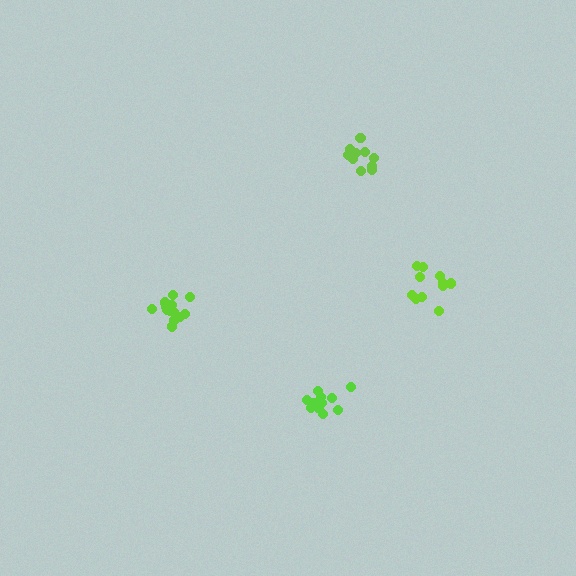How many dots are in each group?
Group 1: 13 dots, Group 2: 13 dots, Group 3: 11 dots, Group 4: 11 dots (48 total).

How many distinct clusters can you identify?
There are 4 distinct clusters.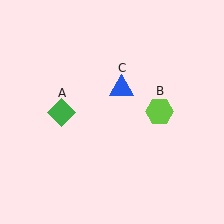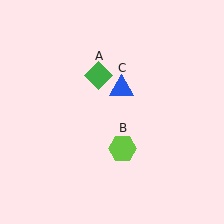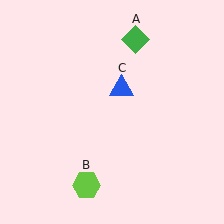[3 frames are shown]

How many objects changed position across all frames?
2 objects changed position: green diamond (object A), lime hexagon (object B).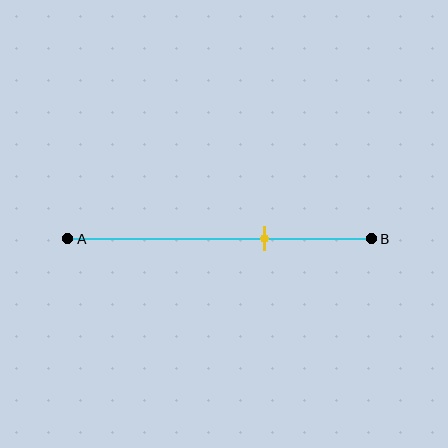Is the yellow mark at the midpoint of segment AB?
No, the mark is at about 65% from A, not at the 50% midpoint.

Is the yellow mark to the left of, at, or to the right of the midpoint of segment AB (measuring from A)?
The yellow mark is to the right of the midpoint of segment AB.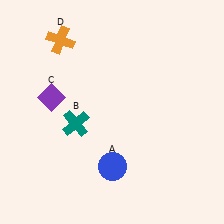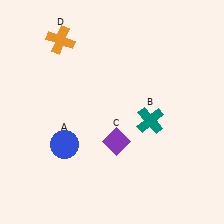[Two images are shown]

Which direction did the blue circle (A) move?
The blue circle (A) moved left.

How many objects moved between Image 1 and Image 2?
3 objects moved between the two images.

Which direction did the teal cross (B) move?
The teal cross (B) moved right.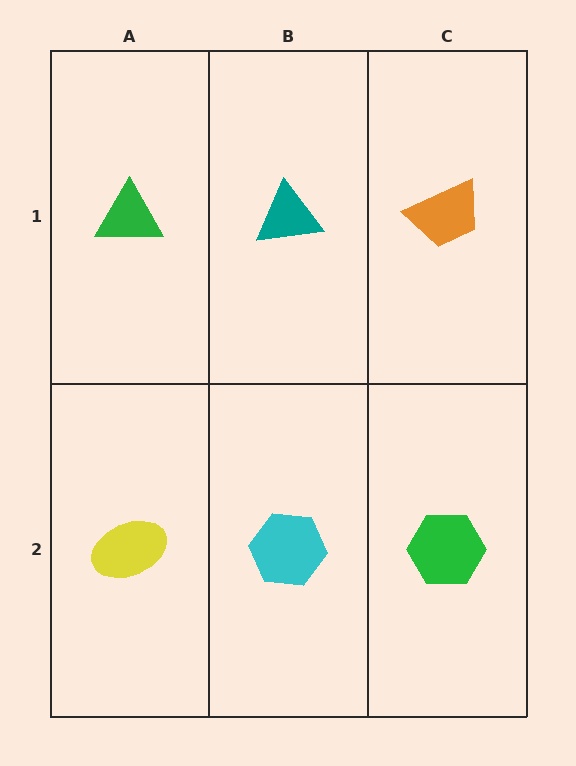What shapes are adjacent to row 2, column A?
A green triangle (row 1, column A), a cyan hexagon (row 2, column B).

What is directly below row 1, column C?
A green hexagon.